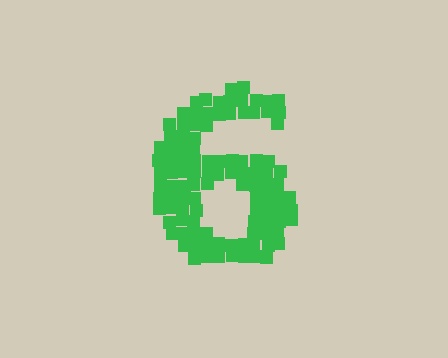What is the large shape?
The large shape is the digit 6.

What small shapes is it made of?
It is made of small squares.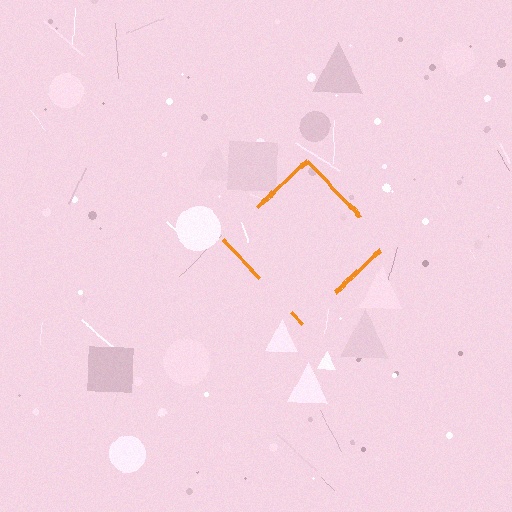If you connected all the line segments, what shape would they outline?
They would outline a diamond.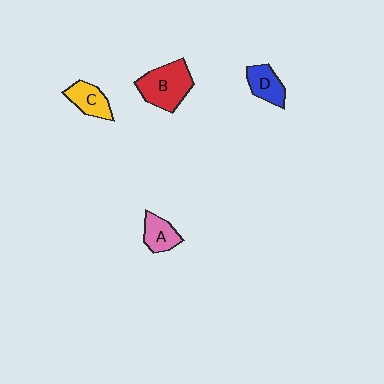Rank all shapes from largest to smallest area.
From largest to smallest: B (red), C (yellow), D (blue), A (pink).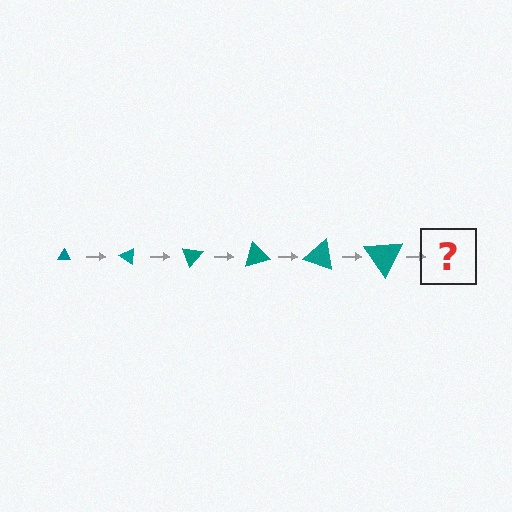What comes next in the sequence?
The next element should be a triangle, larger than the previous one and rotated 210 degrees from the start.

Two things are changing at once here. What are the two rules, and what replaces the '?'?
The two rules are that the triangle grows larger each step and it rotates 35 degrees each step. The '?' should be a triangle, larger than the previous one and rotated 210 degrees from the start.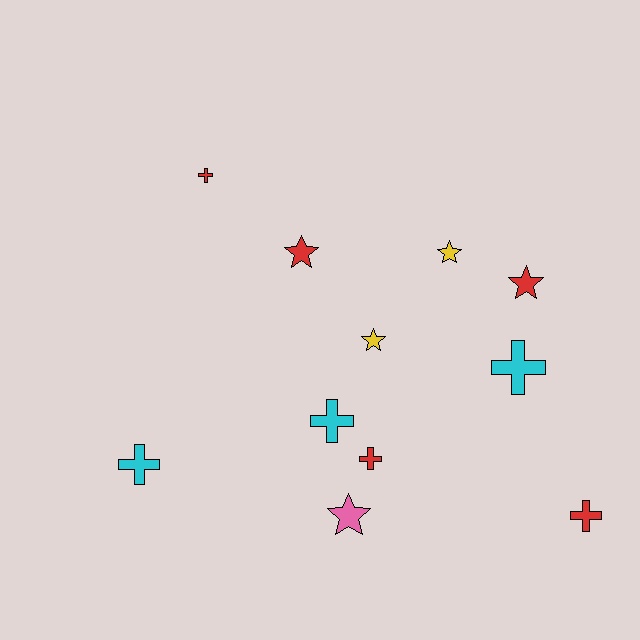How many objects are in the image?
There are 11 objects.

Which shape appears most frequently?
Cross, with 6 objects.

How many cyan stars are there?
There are no cyan stars.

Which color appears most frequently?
Red, with 5 objects.